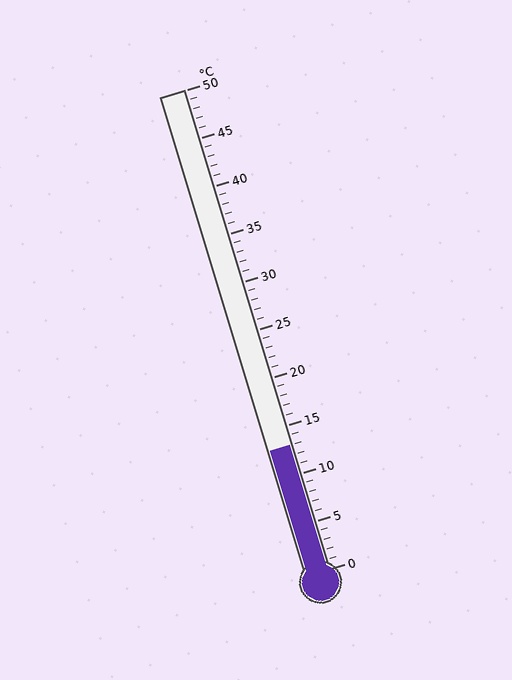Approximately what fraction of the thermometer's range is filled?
The thermometer is filled to approximately 25% of its range.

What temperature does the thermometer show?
The thermometer shows approximately 13°C.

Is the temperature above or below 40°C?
The temperature is below 40°C.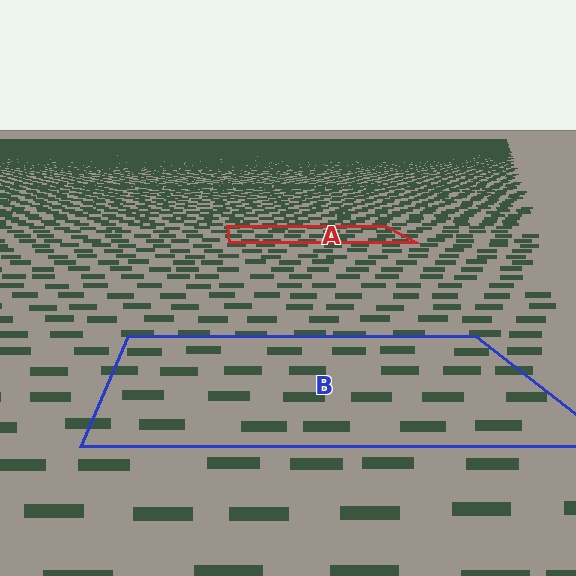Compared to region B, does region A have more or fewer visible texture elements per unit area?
Region A has more texture elements per unit area — they are packed more densely because it is farther away.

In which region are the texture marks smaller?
The texture marks are smaller in region A, because it is farther away.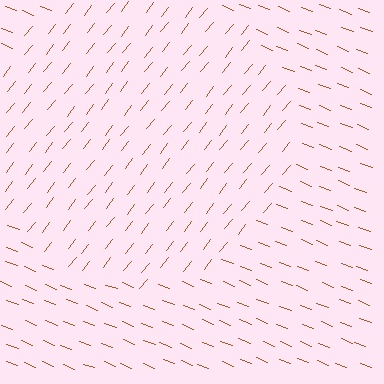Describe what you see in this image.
The image is filled with small brown line segments. A circle region in the image has lines oriented differently from the surrounding lines, creating a visible texture boundary.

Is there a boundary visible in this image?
Yes, there is a texture boundary formed by a change in line orientation.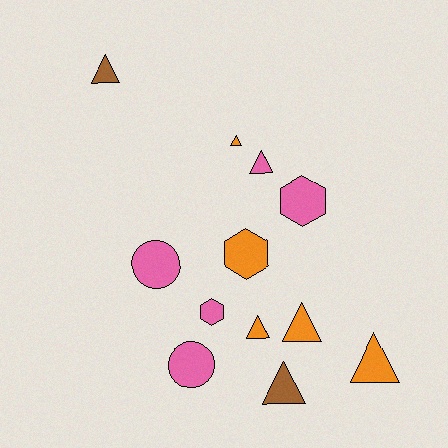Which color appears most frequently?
Pink, with 5 objects.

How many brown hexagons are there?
There are no brown hexagons.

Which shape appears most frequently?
Triangle, with 7 objects.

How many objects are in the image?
There are 12 objects.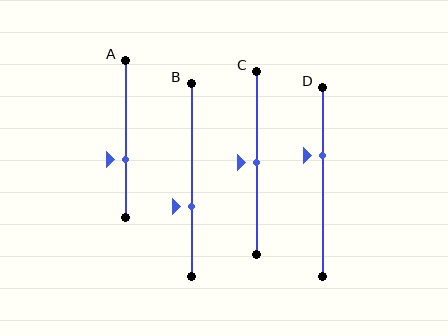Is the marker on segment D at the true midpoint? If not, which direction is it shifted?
No, the marker on segment D is shifted upward by about 14% of the segment length.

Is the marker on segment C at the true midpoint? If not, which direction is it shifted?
Yes, the marker on segment C is at the true midpoint.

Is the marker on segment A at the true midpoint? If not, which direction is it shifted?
No, the marker on segment A is shifted downward by about 13% of the segment length.